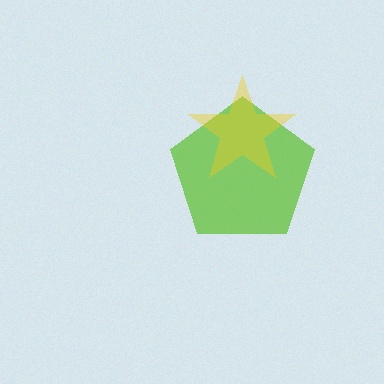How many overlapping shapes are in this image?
There are 2 overlapping shapes in the image.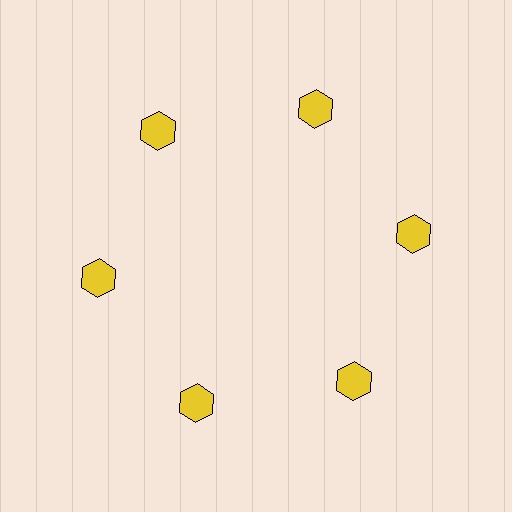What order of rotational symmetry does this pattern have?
This pattern has 6-fold rotational symmetry.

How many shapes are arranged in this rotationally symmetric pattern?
There are 6 shapes, arranged in 6 groups of 1.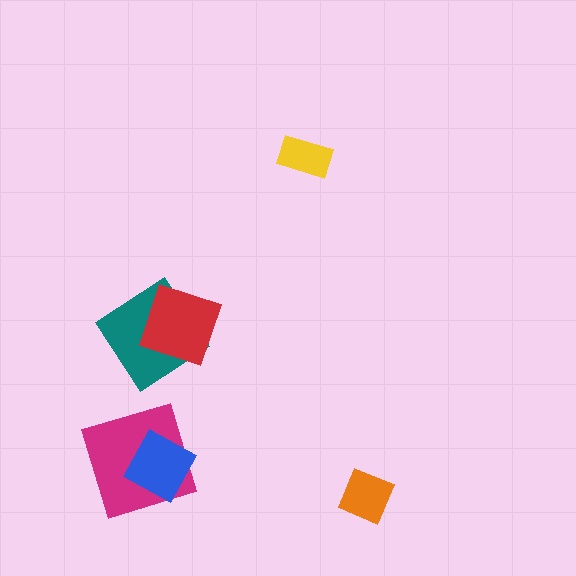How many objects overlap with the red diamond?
1 object overlaps with the red diamond.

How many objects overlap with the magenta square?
1 object overlaps with the magenta square.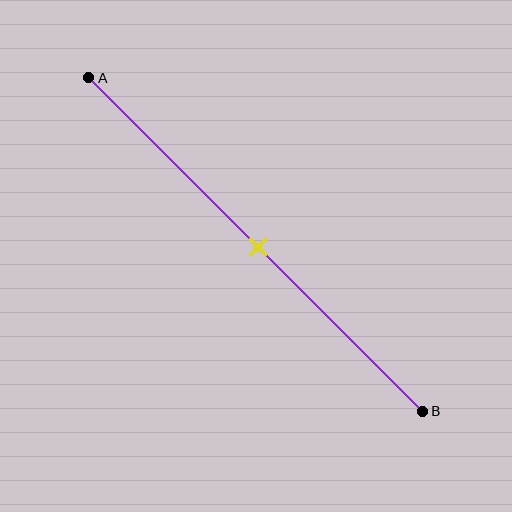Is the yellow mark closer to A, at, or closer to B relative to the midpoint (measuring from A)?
The yellow mark is approximately at the midpoint of segment AB.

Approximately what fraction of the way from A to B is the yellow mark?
The yellow mark is approximately 50% of the way from A to B.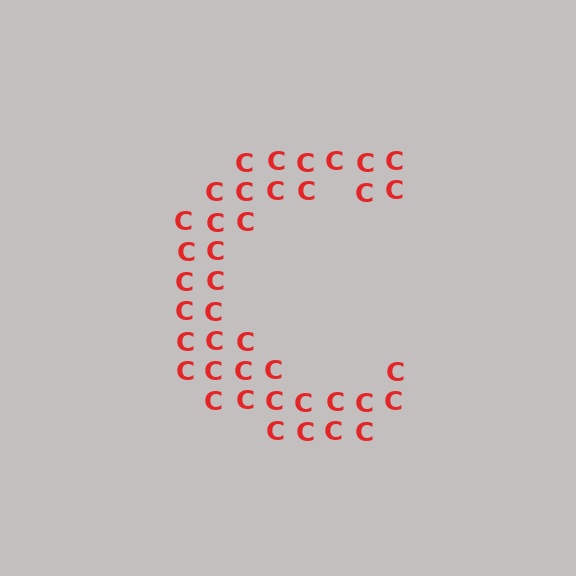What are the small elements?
The small elements are letter C's.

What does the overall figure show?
The overall figure shows the letter C.